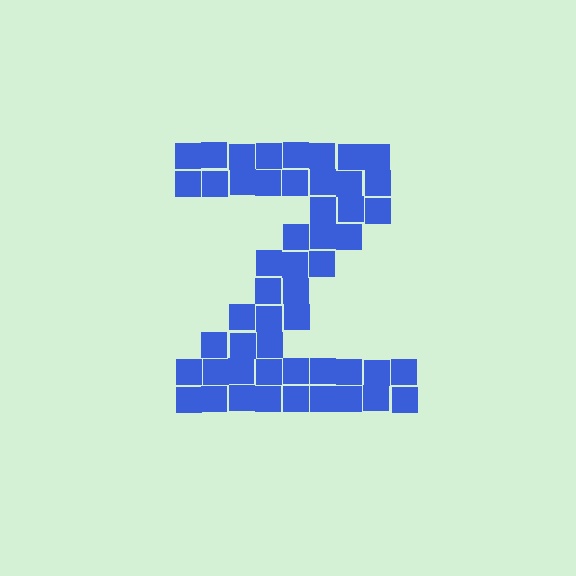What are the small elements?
The small elements are squares.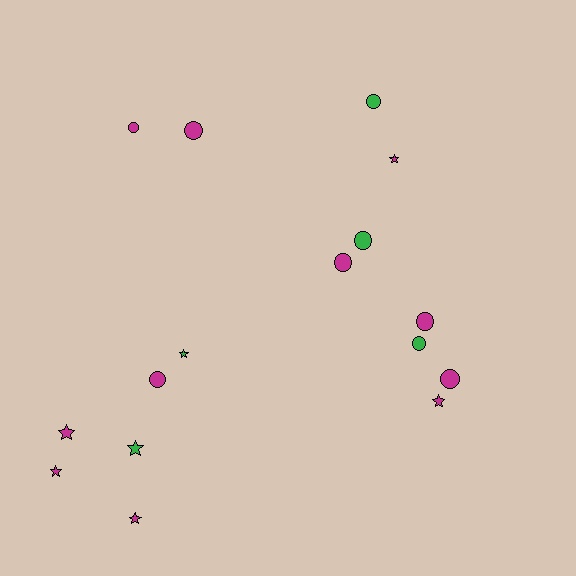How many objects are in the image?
There are 16 objects.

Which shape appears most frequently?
Circle, with 9 objects.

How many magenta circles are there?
There are 6 magenta circles.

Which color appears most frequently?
Magenta, with 11 objects.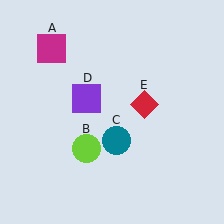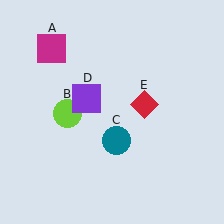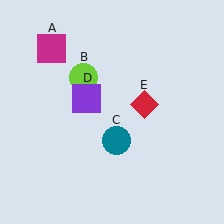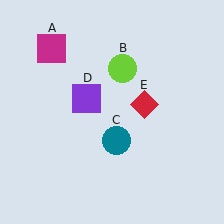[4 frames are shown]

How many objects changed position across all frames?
1 object changed position: lime circle (object B).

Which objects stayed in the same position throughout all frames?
Magenta square (object A) and teal circle (object C) and purple square (object D) and red diamond (object E) remained stationary.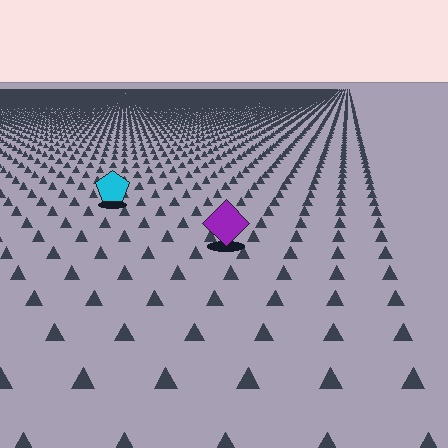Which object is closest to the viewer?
The purple diamond is closest. The texture marks near it are larger and more spread out.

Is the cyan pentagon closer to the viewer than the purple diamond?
No. The purple diamond is closer — you can tell from the texture gradient: the ground texture is coarser near it.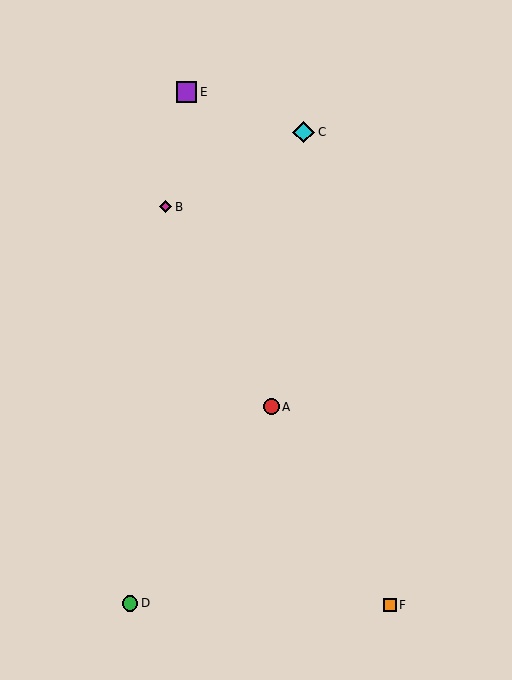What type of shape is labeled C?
Shape C is a cyan diamond.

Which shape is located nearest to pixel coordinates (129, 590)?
The green circle (labeled D) at (130, 603) is nearest to that location.